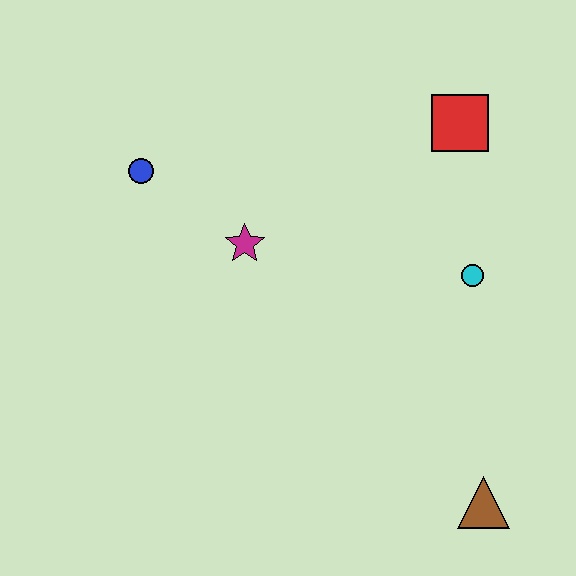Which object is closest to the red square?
The cyan circle is closest to the red square.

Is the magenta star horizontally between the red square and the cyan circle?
No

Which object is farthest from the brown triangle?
The blue circle is farthest from the brown triangle.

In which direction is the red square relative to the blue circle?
The red square is to the right of the blue circle.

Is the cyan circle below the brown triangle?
No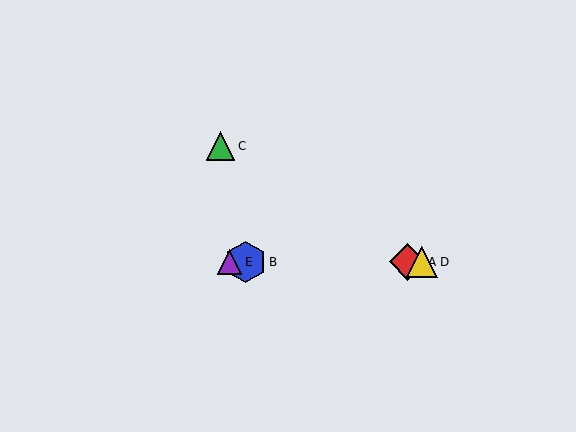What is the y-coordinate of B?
Object B is at y≈262.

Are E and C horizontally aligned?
No, E is at y≈262 and C is at y≈146.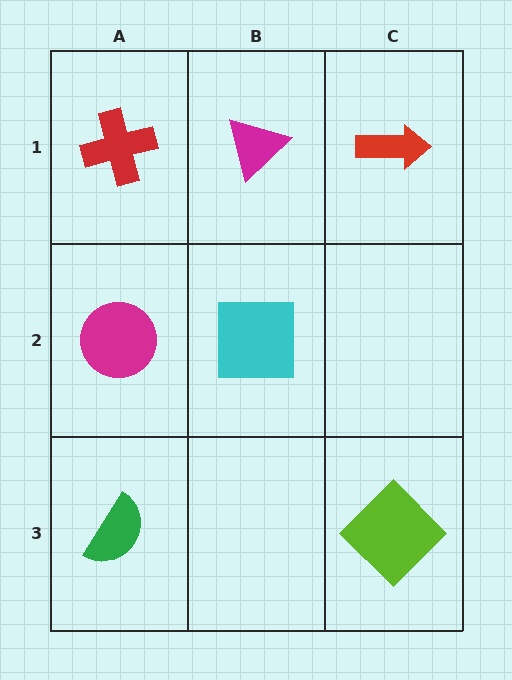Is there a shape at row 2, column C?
No, that cell is empty.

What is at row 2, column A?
A magenta circle.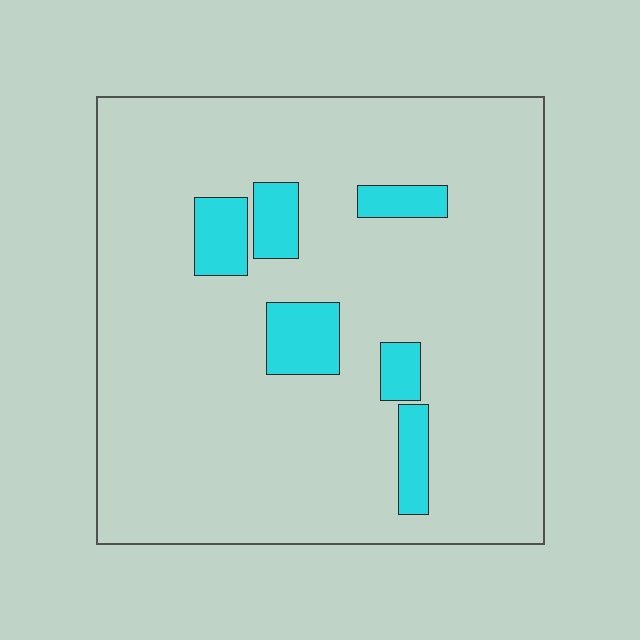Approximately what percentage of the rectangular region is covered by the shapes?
Approximately 10%.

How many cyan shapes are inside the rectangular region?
6.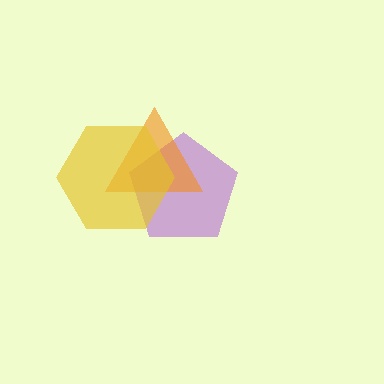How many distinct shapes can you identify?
There are 3 distinct shapes: a purple pentagon, an orange triangle, a yellow hexagon.